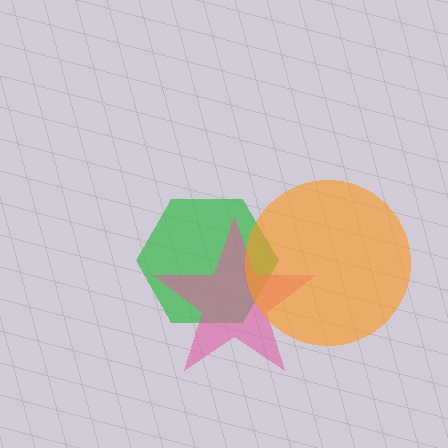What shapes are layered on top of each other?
The layered shapes are: a green hexagon, a pink star, an orange circle.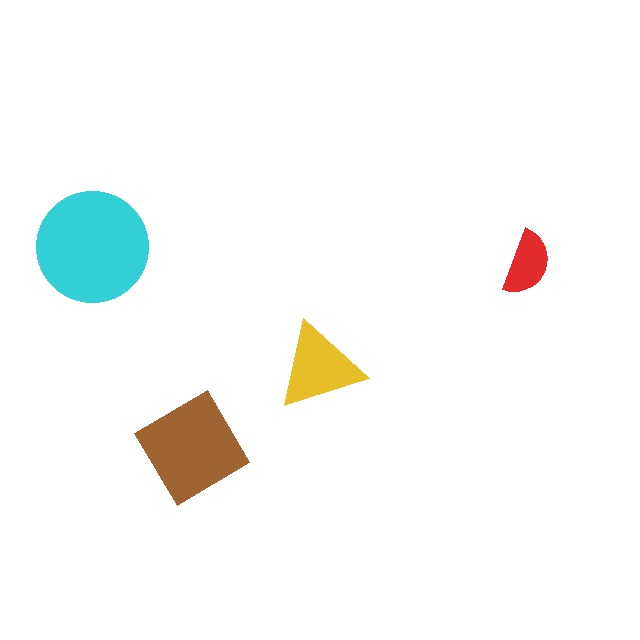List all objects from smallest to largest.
The red semicircle, the yellow triangle, the brown diamond, the cyan circle.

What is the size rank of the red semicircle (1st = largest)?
4th.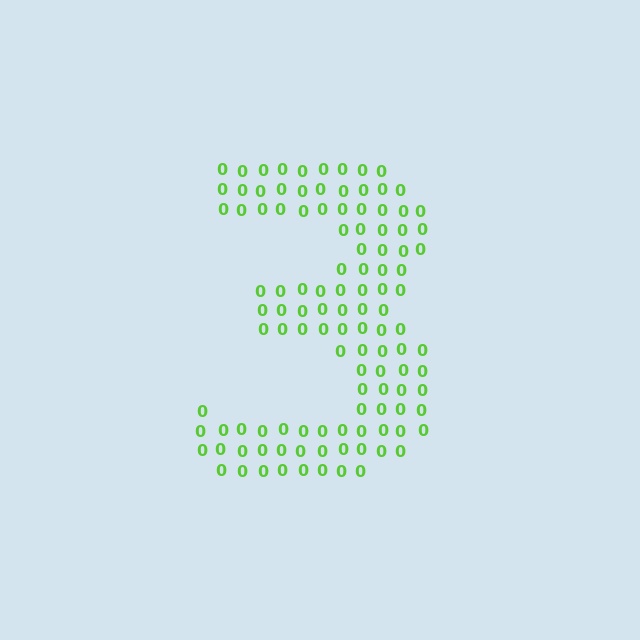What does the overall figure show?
The overall figure shows the digit 3.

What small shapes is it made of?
It is made of small digit 0's.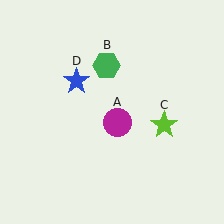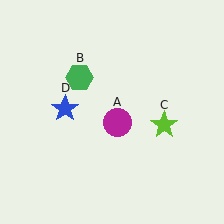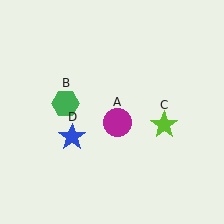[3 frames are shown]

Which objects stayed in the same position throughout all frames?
Magenta circle (object A) and lime star (object C) remained stationary.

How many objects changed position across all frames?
2 objects changed position: green hexagon (object B), blue star (object D).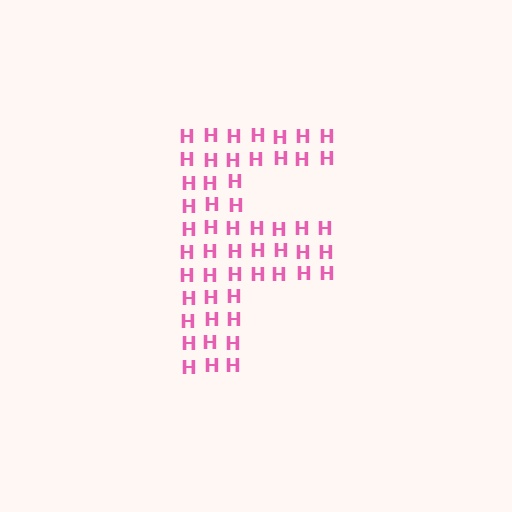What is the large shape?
The large shape is the letter F.